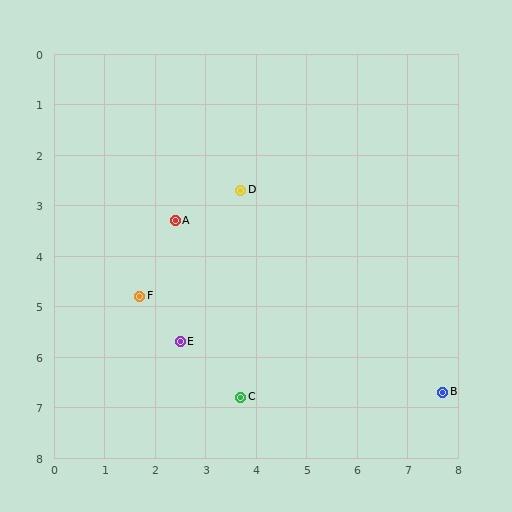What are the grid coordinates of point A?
Point A is at approximately (2.4, 3.3).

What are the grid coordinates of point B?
Point B is at approximately (7.7, 6.7).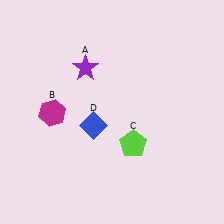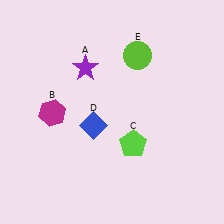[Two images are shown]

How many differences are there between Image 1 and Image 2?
There is 1 difference between the two images.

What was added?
A lime circle (E) was added in Image 2.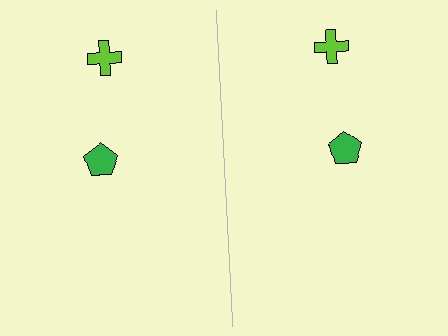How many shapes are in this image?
There are 4 shapes in this image.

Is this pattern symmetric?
Yes, this pattern has bilateral (reflection) symmetry.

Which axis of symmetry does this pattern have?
The pattern has a vertical axis of symmetry running through the center of the image.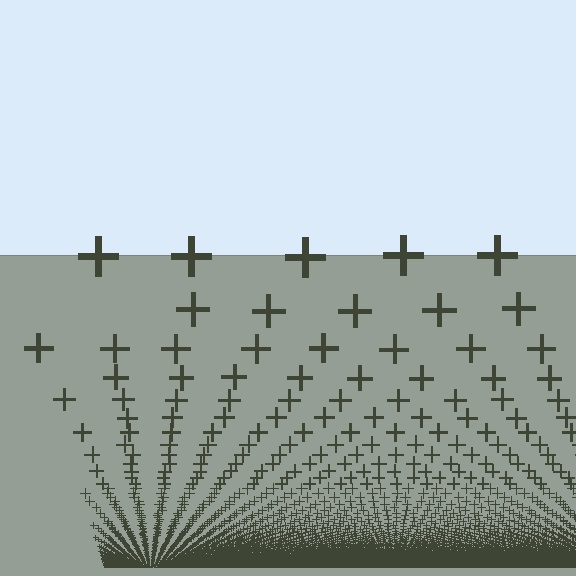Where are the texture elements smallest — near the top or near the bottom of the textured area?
Near the bottom.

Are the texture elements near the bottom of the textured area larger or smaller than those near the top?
Smaller. The gradient is inverted — elements near the bottom are smaller and denser.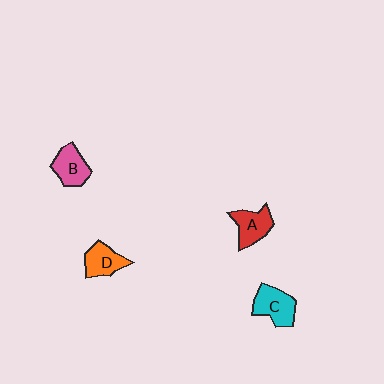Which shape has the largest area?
Shape C (cyan).